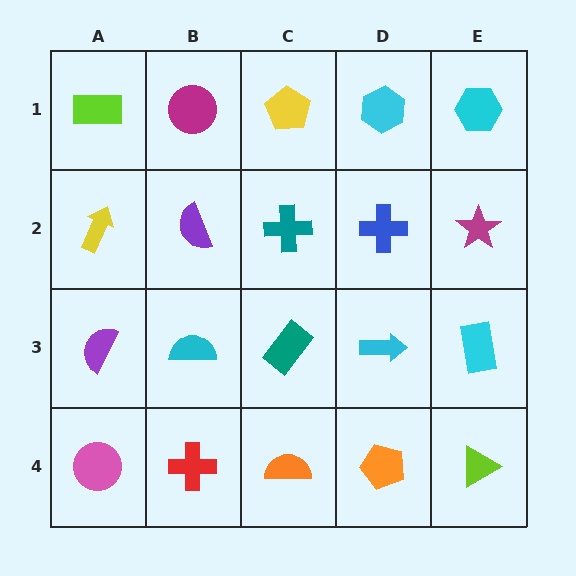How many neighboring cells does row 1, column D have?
3.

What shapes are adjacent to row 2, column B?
A magenta circle (row 1, column B), a cyan semicircle (row 3, column B), a yellow arrow (row 2, column A), a teal cross (row 2, column C).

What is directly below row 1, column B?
A purple semicircle.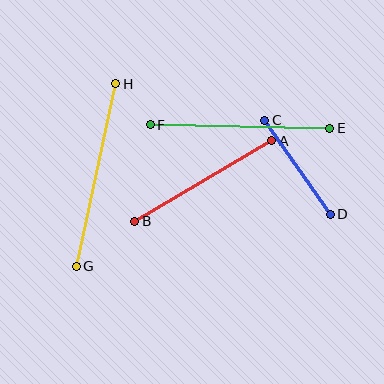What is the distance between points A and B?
The distance is approximately 159 pixels.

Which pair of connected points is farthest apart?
Points G and H are farthest apart.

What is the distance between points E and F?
The distance is approximately 180 pixels.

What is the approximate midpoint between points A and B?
The midpoint is at approximately (203, 181) pixels.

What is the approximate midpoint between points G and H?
The midpoint is at approximately (96, 175) pixels.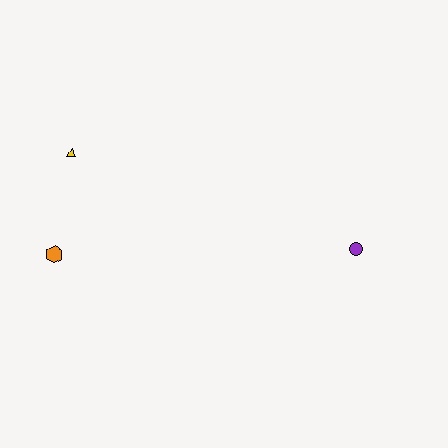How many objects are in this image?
There are 3 objects.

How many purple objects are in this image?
There is 1 purple object.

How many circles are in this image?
There is 1 circle.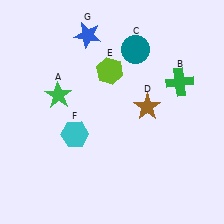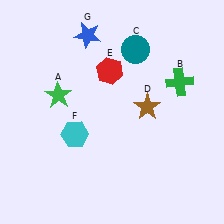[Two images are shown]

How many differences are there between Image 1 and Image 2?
There is 1 difference between the two images.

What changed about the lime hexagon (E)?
In Image 1, E is lime. In Image 2, it changed to red.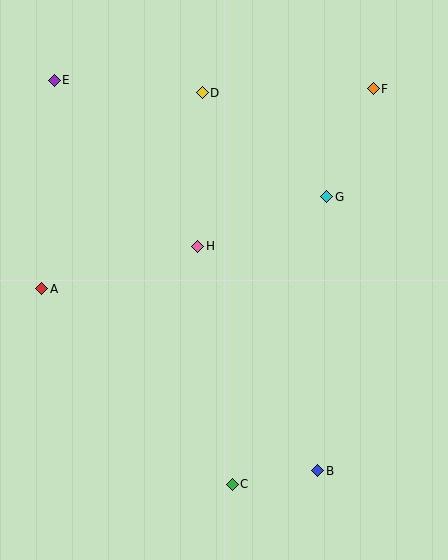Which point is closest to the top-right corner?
Point F is closest to the top-right corner.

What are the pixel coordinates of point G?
Point G is at (327, 197).